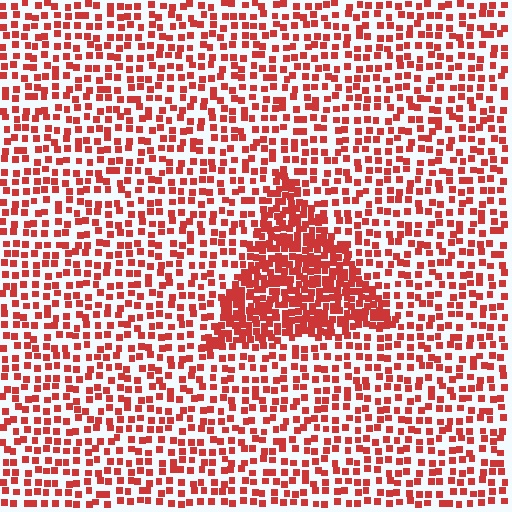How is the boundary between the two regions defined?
The boundary is defined by a change in element density (approximately 2.3x ratio). All elements are the same color, size, and shape.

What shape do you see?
I see a triangle.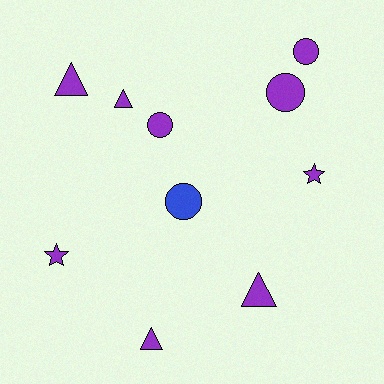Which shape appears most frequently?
Circle, with 4 objects.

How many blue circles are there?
There is 1 blue circle.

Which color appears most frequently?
Purple, with 9 objects.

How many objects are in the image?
There are 10 objects.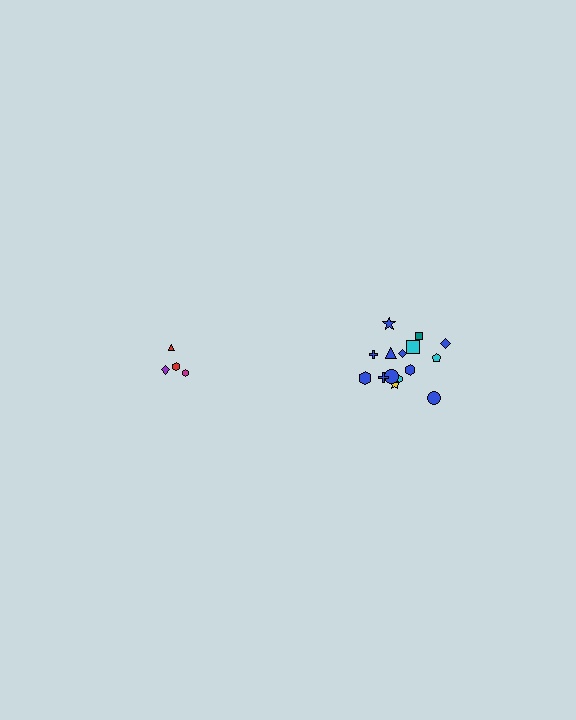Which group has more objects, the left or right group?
The right group.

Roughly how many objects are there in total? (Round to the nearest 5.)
Roughly 20 objects in total.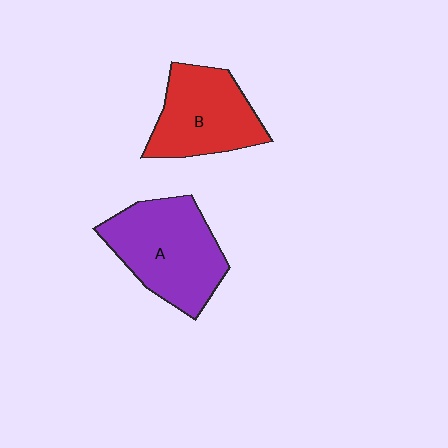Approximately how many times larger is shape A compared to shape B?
Approximately 1.2 times.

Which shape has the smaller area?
Shape B (red).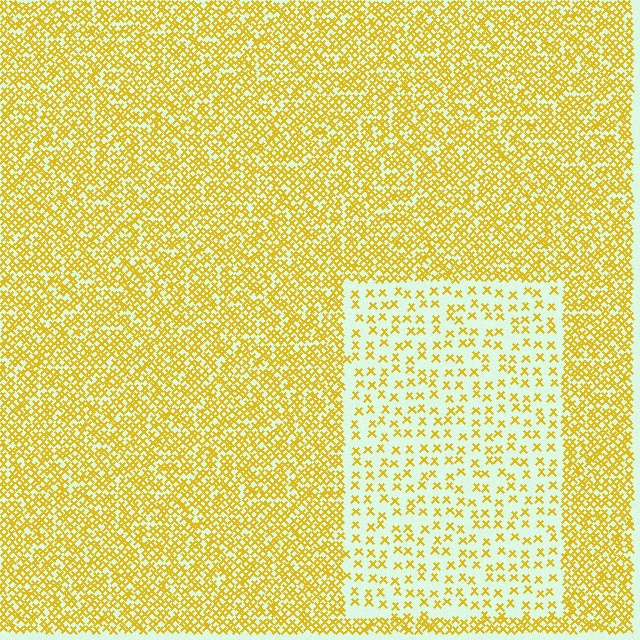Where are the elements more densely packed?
The elements are more densely packed outside the rectangle boundary.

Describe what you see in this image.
The image contains small yellow elements arranged at two different densities. A rectangle-shaped region is visible where the elements are less densely packed than the surrounding area.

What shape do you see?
I see a rectangle.